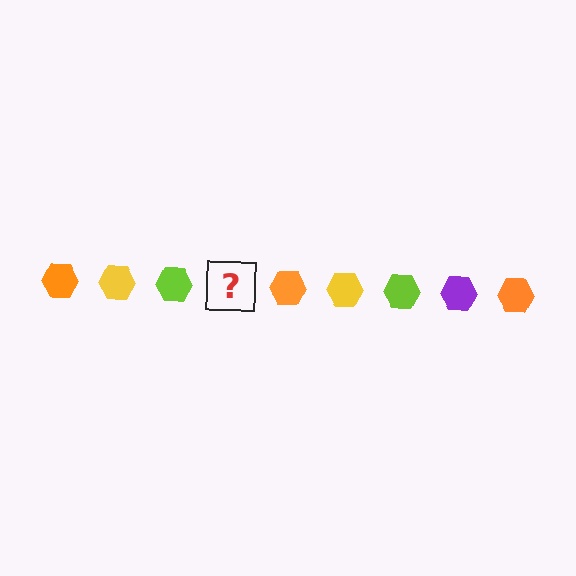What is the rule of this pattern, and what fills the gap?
The rule is that the pattern cycles through orange, yellow, lime, purple hexagons. The gap should be filled with a purple hexagon.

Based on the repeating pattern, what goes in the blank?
The blank should be a purple hexagon.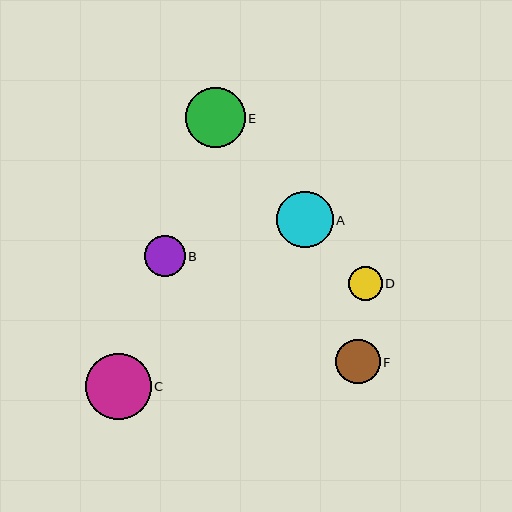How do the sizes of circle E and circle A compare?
Circle E and circle A are approximately the same size.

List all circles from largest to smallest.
From largest to smallest: C, E, A, F, B, D.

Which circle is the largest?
Circle C is the largest with a size of approximately 65 pixels.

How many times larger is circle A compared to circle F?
Circle A is approximately 1.3 times the size of circle F.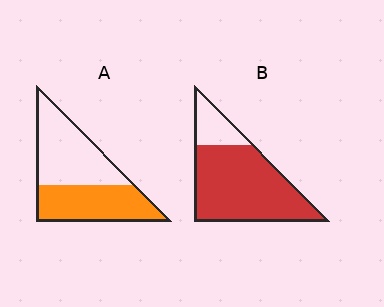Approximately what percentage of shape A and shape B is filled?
A is approximately 45% and B is approximately 80%.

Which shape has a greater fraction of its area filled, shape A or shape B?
Shape B.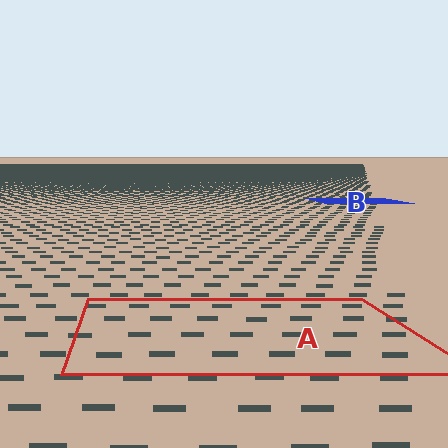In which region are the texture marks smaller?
The texture marks are smaller in region B, because it is farther away.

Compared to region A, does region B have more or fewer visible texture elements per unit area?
Region B has more texture elements per unit area — they are packed more densely because it is farther away.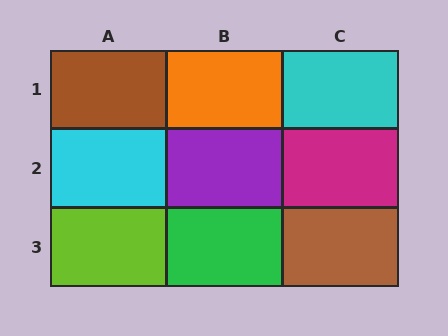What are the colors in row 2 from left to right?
Cyan, purple, magenta.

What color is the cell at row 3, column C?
Brown.